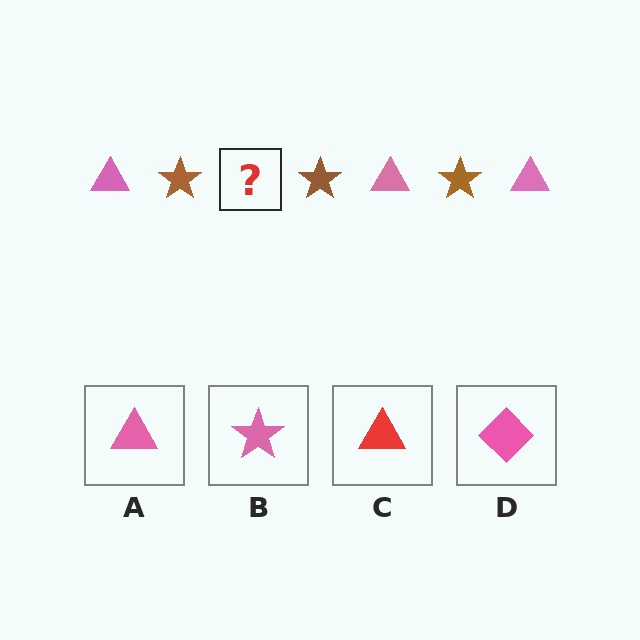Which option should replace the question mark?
Option A.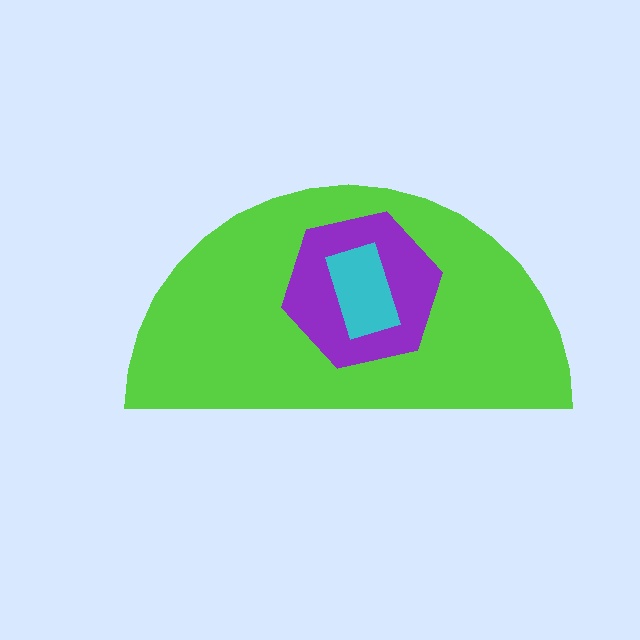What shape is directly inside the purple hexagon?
The cyan rectangle.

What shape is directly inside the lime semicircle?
The purple hexagon.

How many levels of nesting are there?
3.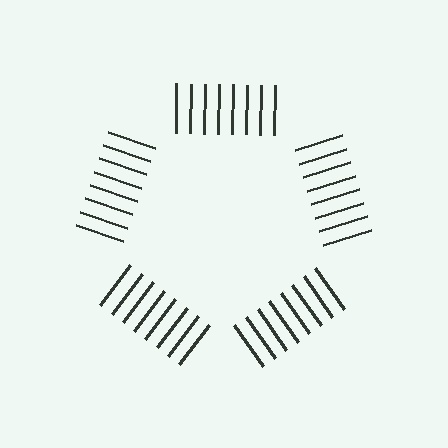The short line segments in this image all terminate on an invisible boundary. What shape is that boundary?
An illusory pentagon — the line segments terminate on its edges but no continuous stroke is drawn.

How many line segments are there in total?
40 — 8 along each of the 5 edges.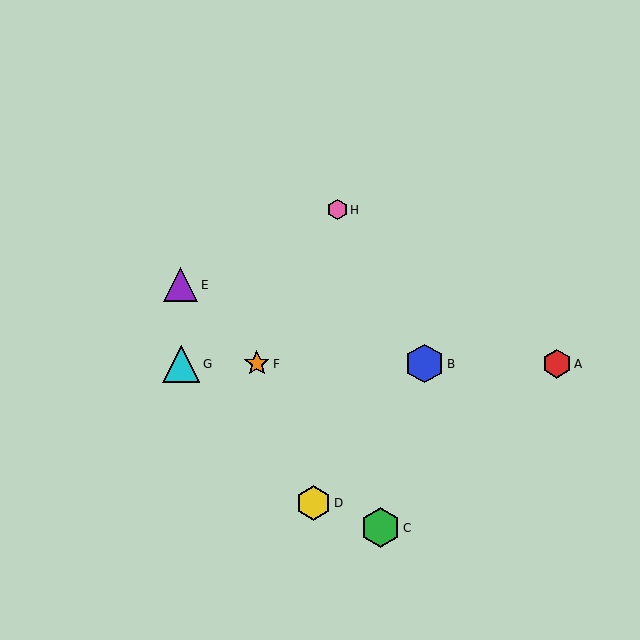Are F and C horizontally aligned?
No, F is at y≈364 and C is at y≈528.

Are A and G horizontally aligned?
Yes, both are at y≈364.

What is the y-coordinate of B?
Object B is at y≈364.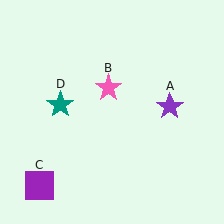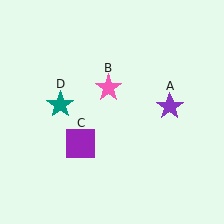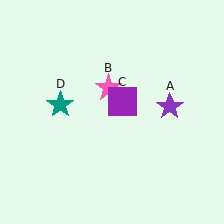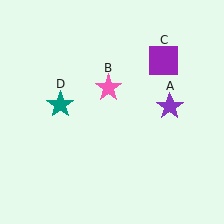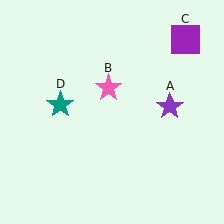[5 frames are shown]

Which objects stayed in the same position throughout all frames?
Purple star (object A) and pink star (object B) and teal star (object D) remained stationary.